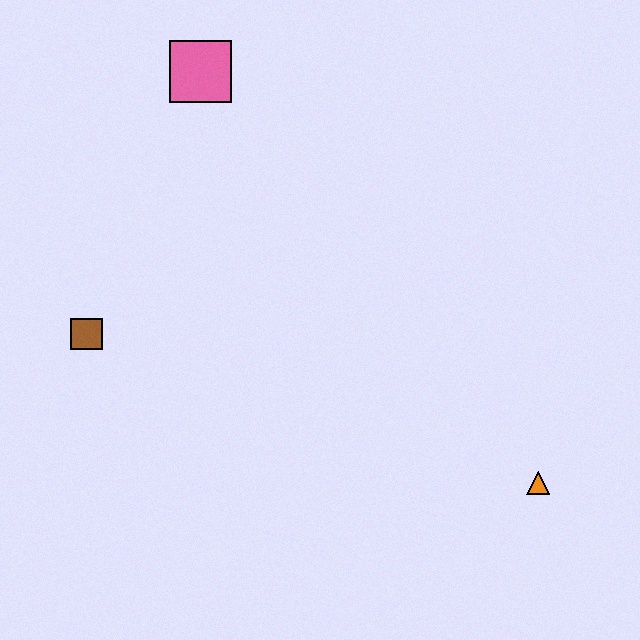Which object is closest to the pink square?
The brown square is closest to the pink square.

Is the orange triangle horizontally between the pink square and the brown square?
No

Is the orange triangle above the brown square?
No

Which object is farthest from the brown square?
The orange triangle is farthest from the brown square.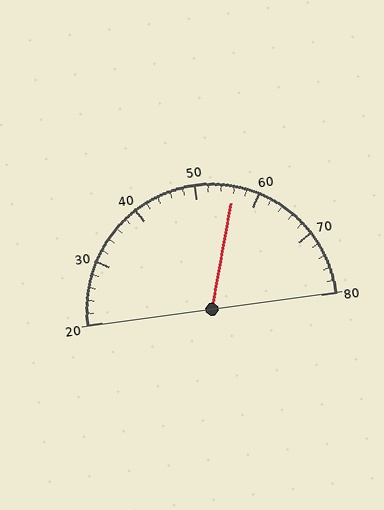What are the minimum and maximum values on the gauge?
The gauge ranges from 20 to 80.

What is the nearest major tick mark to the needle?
The nearest major tick mark is 60.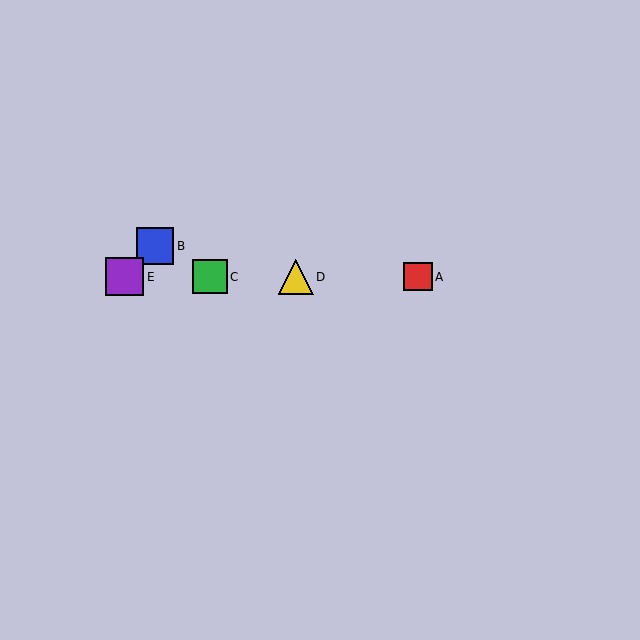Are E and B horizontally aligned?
No, E is at y≈277 and B is at y≈246.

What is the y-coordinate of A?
Object A is at y≈277.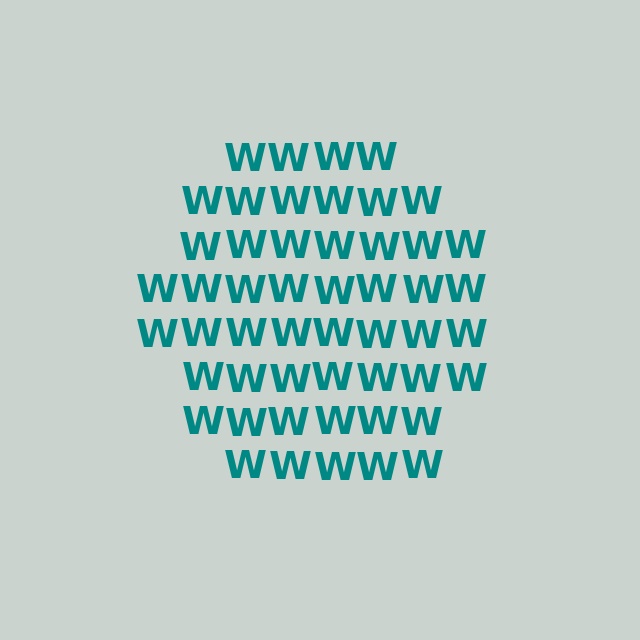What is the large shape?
The large shape is a hexagon.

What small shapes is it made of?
It is made of small letter W's.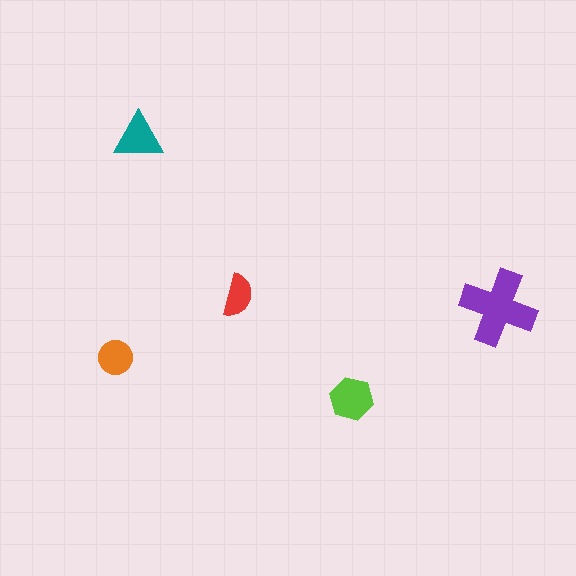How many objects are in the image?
There are 5 objects in the image.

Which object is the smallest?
The red semicircle.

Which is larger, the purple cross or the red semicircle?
The purple cross.